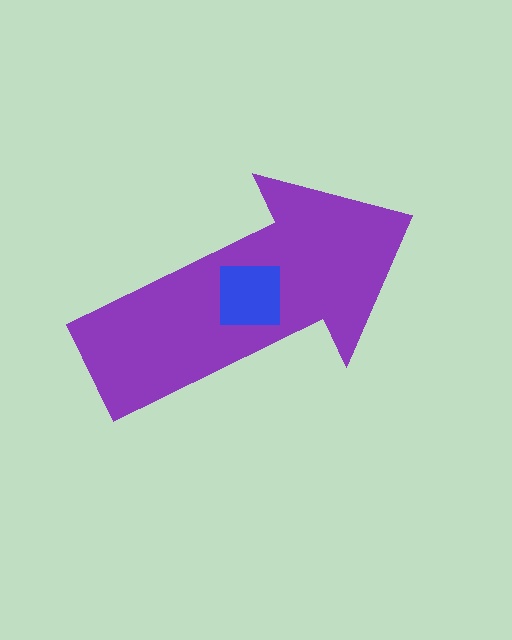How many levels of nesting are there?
2.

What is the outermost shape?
The purple arrow.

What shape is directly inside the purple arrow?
The blue square.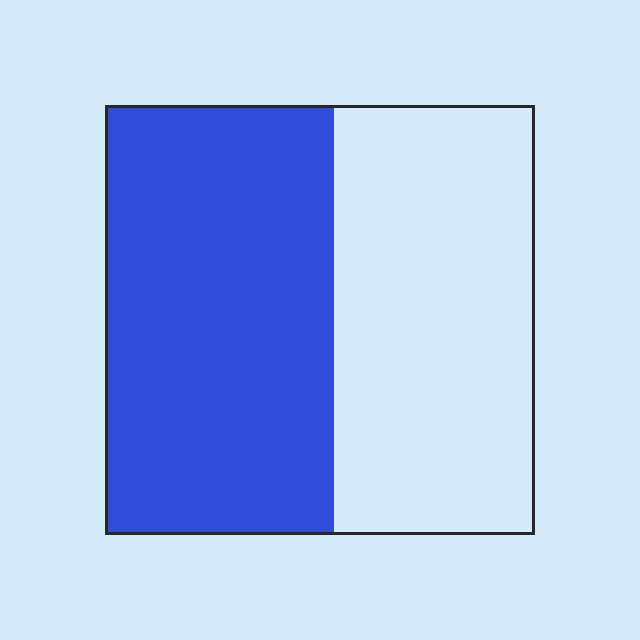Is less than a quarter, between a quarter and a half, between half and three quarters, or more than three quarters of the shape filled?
Between half and three quarters.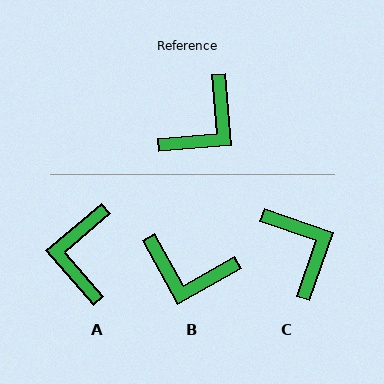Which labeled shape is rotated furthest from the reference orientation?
A, about 144 degrees away.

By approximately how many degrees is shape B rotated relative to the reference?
Approximately 66 degrees clockwise.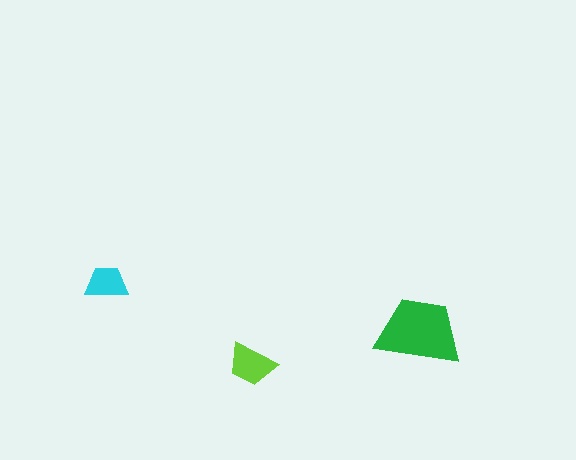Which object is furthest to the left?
The cyan trapezoid is leftmost.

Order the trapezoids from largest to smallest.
the green one, the lime one, the cyan one.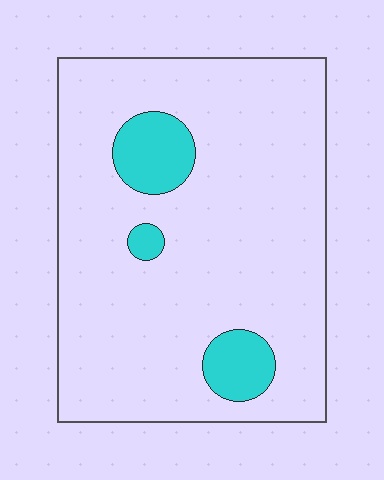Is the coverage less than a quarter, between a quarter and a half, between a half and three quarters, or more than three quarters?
Less than a quarter.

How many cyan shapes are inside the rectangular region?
3.